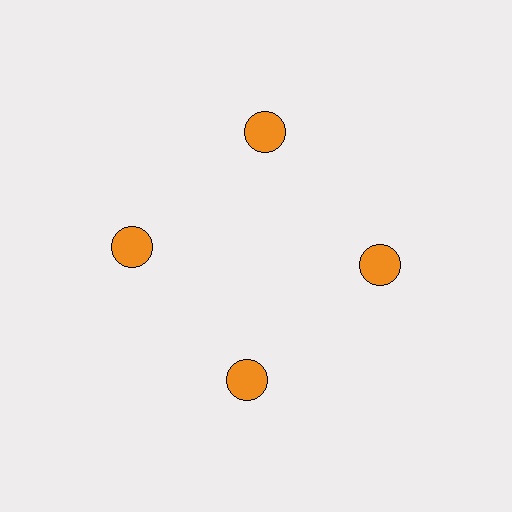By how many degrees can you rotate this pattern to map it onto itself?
The pattern maps onto itself every 90 degrees of rotation.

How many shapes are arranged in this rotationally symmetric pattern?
There are 4 shapes, arranged in 4 groups of 1.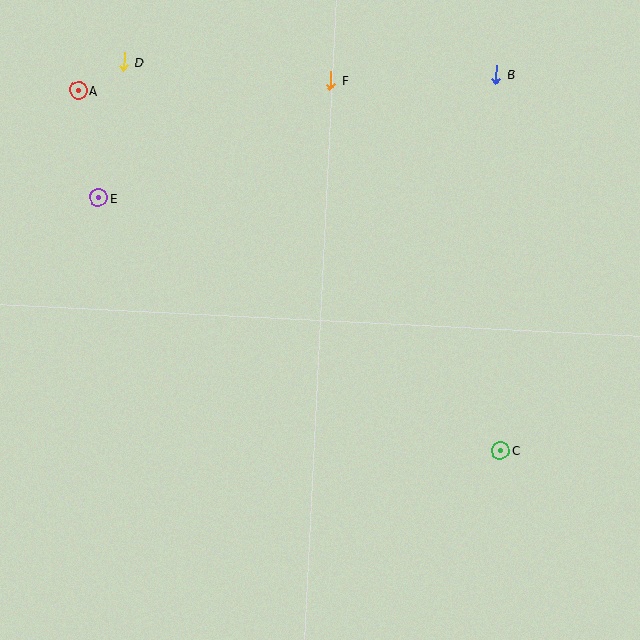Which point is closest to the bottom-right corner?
Point C is closest to the bottom-right corner.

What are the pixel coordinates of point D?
Point D is at (124, 62).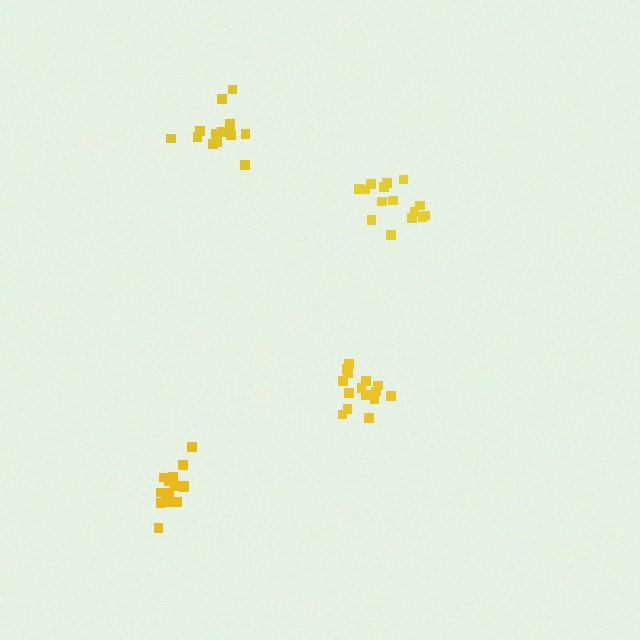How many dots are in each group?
Group 1: 16 dots, Group 2: 15 dots, Group 3: 15 dots, Group 4: 15 dots (61 total).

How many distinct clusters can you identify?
There are 4 distinct clusters.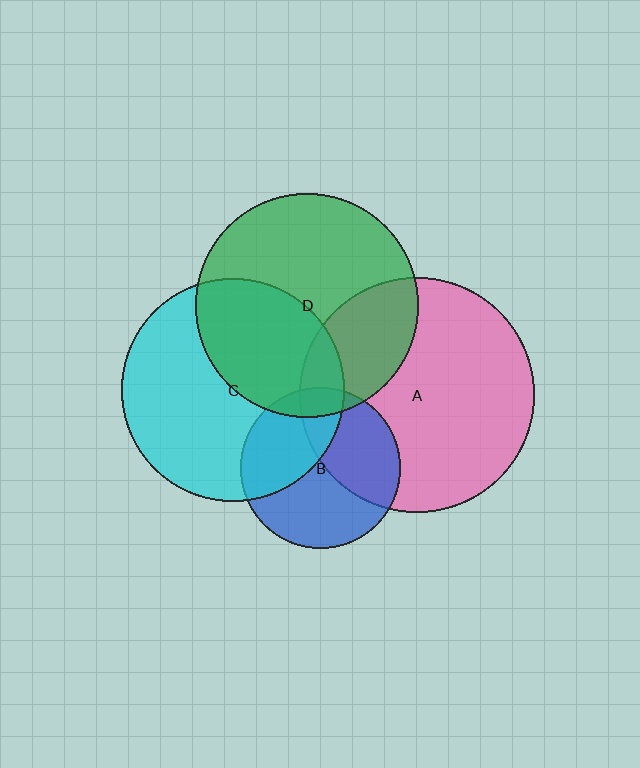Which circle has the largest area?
Circle A (pink).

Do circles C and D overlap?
Yes.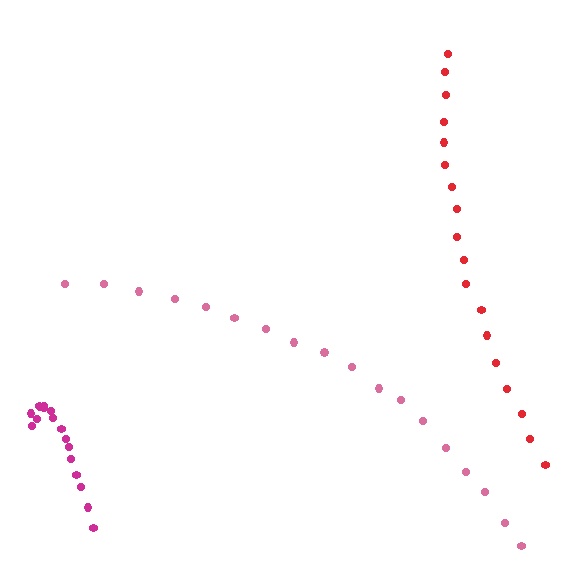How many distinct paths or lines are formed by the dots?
There are 3 distinct paths.